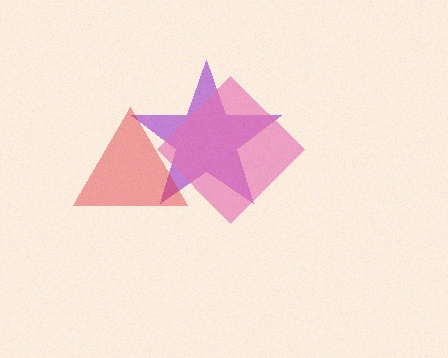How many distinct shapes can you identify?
There are 3 distinct shapes: a purple star, a pink diamond, a red triangle.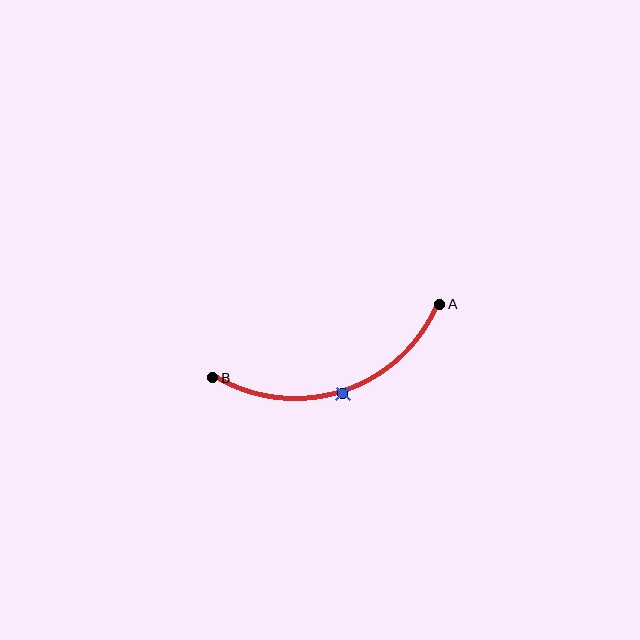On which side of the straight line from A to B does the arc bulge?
The arc bulges below the straight line connecting A and B.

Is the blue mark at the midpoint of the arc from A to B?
Yes. The blue mark lies on the arc at equal arc-length from both A and B — it is the arc midpoint.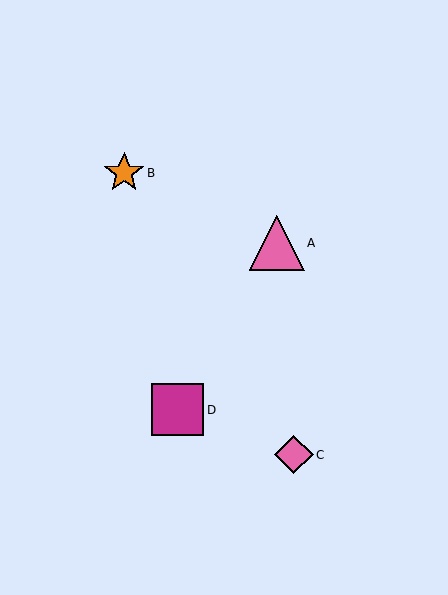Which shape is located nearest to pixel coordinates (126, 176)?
The orange star (labeled B) at (124, 173) is nearest to that location.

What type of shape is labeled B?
Shape B is an orange star.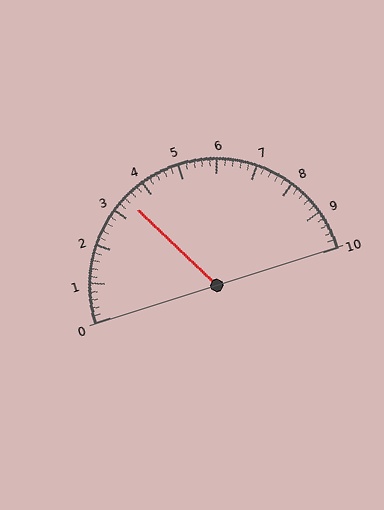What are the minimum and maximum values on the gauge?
The gauge ranges from 0 to 10.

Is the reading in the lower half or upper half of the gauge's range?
The reading is in the lower half of the range (0 to 10).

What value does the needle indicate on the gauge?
The needle indicates approximately 3.4.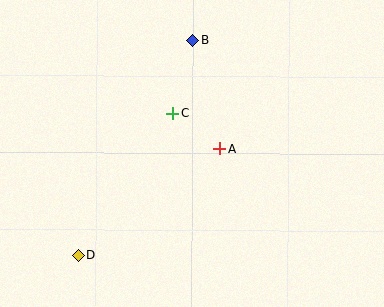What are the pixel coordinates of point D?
Point D is at (79, 255).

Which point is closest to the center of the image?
Point A at (220, 149) is closest to the center.